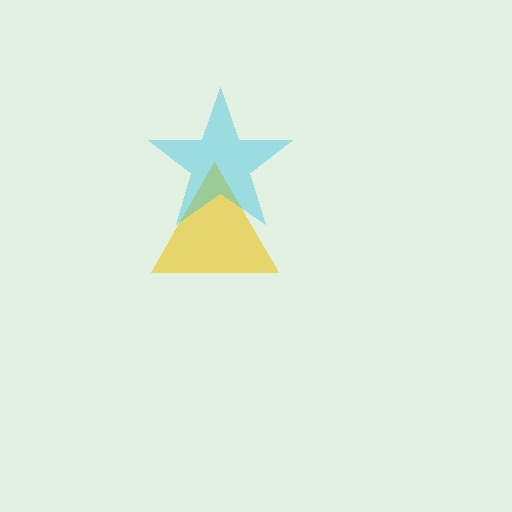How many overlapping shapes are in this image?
There are 2 overlapping shapes in the image.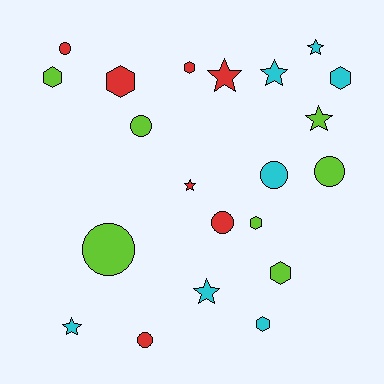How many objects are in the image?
There are 21 objects.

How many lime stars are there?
There is 1 lime star.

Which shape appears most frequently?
Star, with 7 objects.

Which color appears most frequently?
Lime, with 7 objects.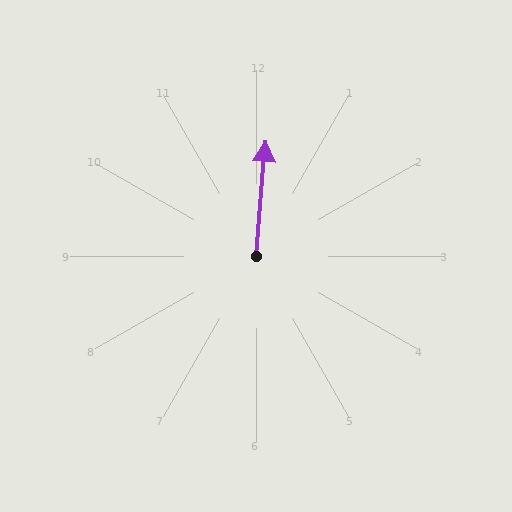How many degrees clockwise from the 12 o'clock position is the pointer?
Approximately 5 degrees.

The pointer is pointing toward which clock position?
Roughly 12 o'clock.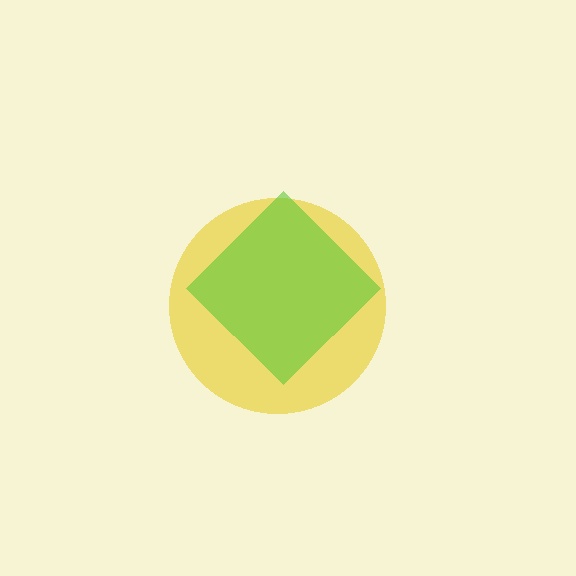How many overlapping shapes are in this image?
There are 2 overlapping shapes in the image.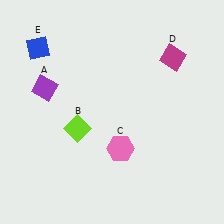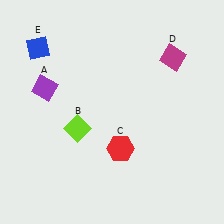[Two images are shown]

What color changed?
The hexagon (C) changed from pink in Image 1 to red in Image 2.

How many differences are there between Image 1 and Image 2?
There is 1 difference between the two images.